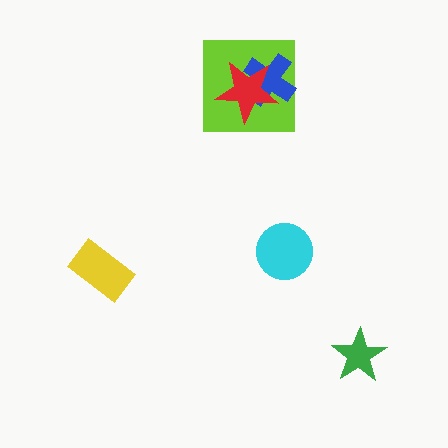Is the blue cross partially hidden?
Yes, it is partially covered by another shape.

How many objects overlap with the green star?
0 objects overlap with the green star.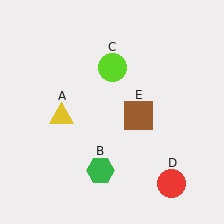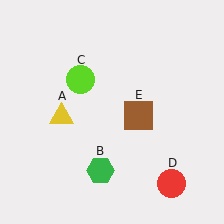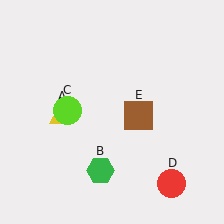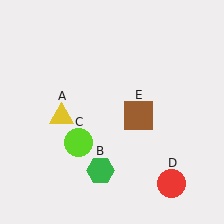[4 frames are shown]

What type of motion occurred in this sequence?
The lime circle (object C) rotated counterclockwise around the center of the scene.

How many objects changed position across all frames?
1 object changed position: lime circle (object C).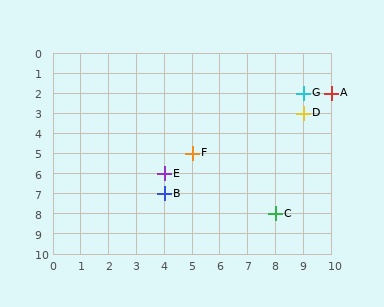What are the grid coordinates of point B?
Point B is at grid coordinates (4, 7).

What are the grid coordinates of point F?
Point F is at grid coordinates (5, 5).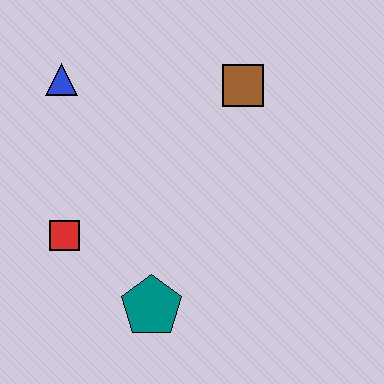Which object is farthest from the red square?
The brown square is farthest from the red square.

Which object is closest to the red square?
The teal pentagon is closest to the red square.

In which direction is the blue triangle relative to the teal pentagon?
The blue triangle is above the teal pentagon.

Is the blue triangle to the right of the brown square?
No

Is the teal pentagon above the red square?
No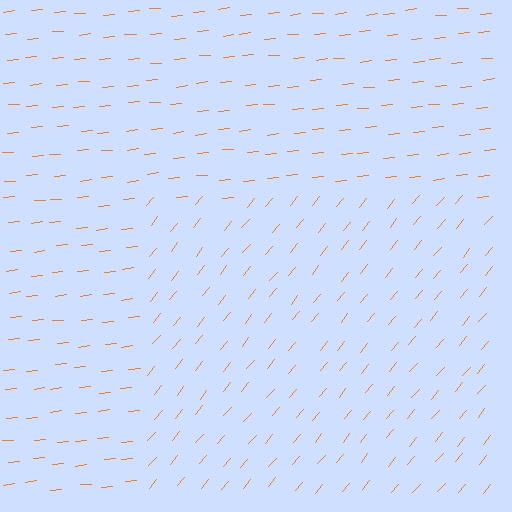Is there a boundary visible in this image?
Yes, there is a texture boundary formed by a change in line orientation.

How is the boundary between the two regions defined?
The boundary is defined purely by a change in line orientation (approximately 45 degrees difference). All lines are the same color and thickness.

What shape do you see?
I see a rectangle.